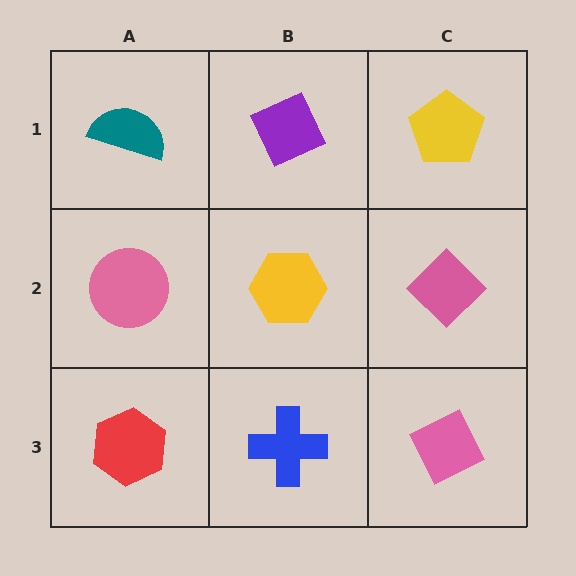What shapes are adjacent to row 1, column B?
A yellow hexagon (row 2, column B), a teal semicircle (row 1, column A), a yellow pentagon (row 1, column C).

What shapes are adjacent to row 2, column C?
A yellow pentagon (row 1, column C), a pink diamond (row 3, column C), a yellow hexagon (row 2, column B).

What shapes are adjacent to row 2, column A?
A teal semicircle (row 1, column A), a red hexagon (row 3, column A), a yellow hexagon (row 2, column B).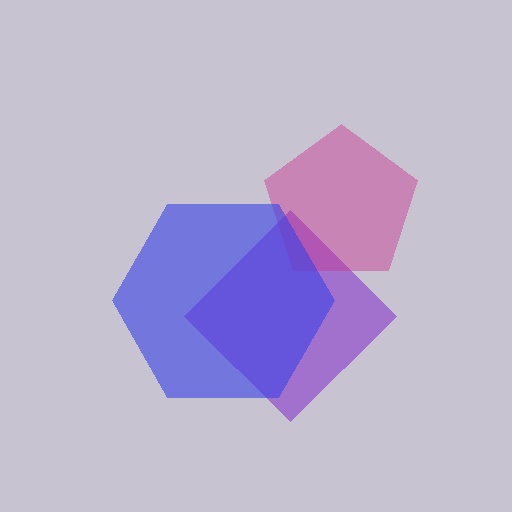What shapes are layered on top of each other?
The layered shapes are: a purple diamond, a magenta pentagon, a blue hexagon.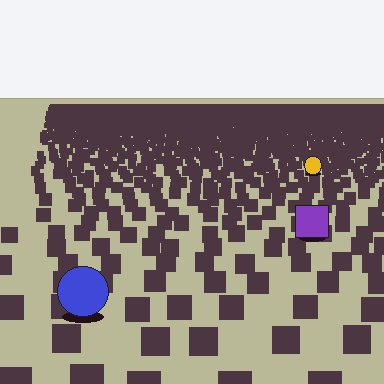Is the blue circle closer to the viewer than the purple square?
Yes. The blue circle is closer — you can tell from the texture gradient: the ground texture is coarser near it.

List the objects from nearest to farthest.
From nearest to farthest: the blue circle, the purple square, the yellow circle.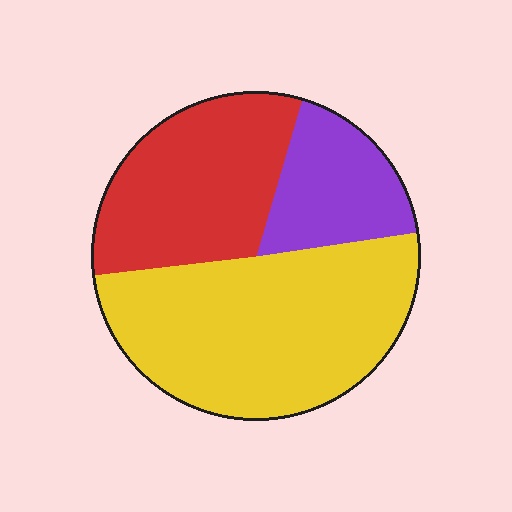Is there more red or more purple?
Red.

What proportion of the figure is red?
Red covers 32% of the figure.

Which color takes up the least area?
Purple, at roughly 20%.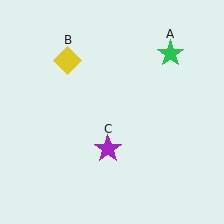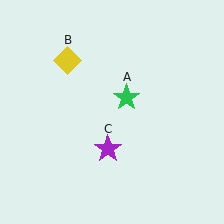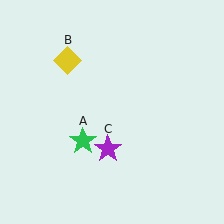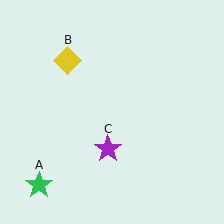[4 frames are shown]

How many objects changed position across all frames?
1 object changed position: green star (object A).